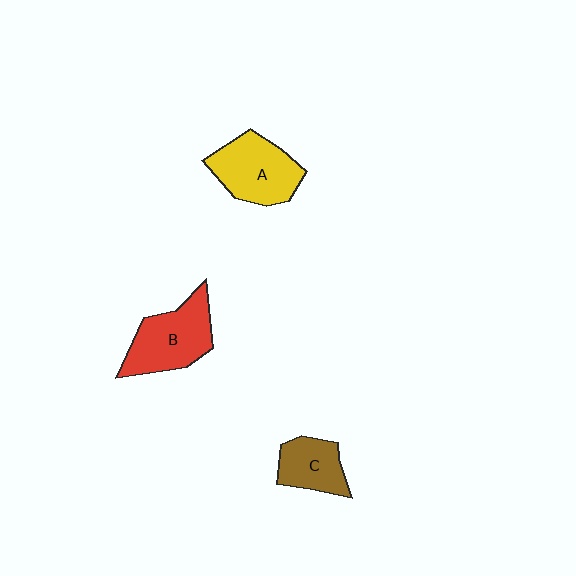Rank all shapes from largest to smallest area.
From largest to smallest: B (red), A (yellow), C (brown).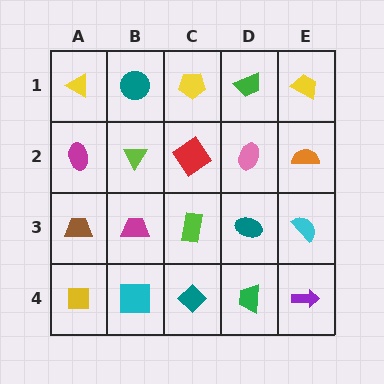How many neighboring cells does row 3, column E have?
3.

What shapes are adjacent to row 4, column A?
A brown trapezoid (row 3, column A), a cyan square (row 4, column B).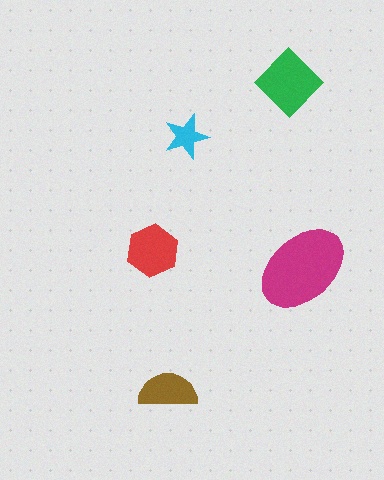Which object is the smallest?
The cyan star.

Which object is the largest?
The magenta ellipse.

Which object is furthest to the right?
The magenta ellipse is rightmost.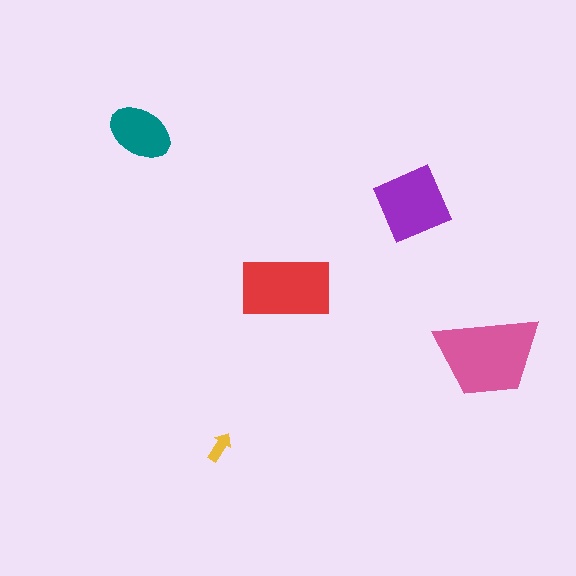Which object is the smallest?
The yellow arrow.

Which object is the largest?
The pink trapezoid.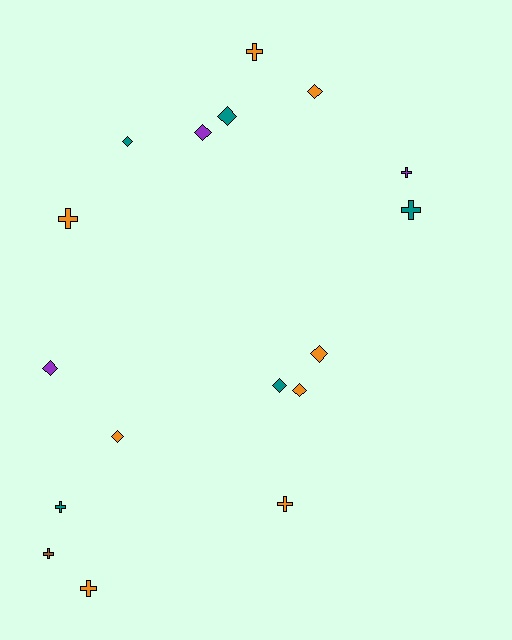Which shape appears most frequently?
Diamond, with 9 objects.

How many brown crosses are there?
There is 1 brown cross.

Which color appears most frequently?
Orange, with 8 objects.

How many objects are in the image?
There are 17 objects.